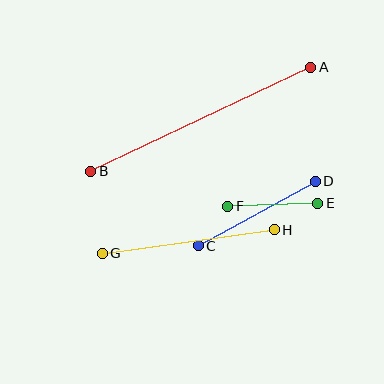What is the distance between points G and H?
The distance is approximately 174 pixels.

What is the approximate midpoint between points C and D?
The midpoint is at approximately (257, 213) pixels.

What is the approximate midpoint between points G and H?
The midpoint is at approximately (188, 242) pixels.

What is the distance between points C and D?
The distance is approximately 134 pixels.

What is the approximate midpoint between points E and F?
The midpoint is at approximately (273, 205) pixels.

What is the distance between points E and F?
The distance is approximately 90 pixels.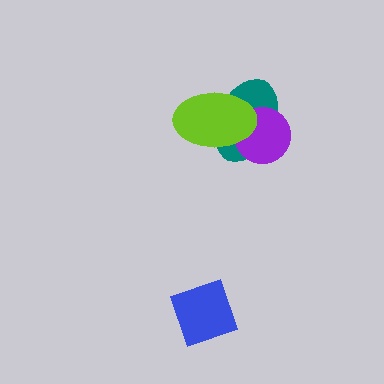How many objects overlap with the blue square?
0 objects overlap with the blue square.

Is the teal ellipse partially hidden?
Yes, it is partially covered by another shape.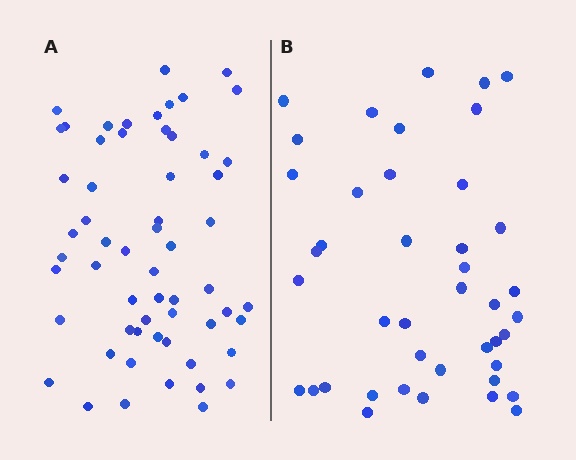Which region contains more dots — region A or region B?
Region A (the left region) has more dots.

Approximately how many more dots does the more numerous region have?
Region A has approximately 15 more dots than region B.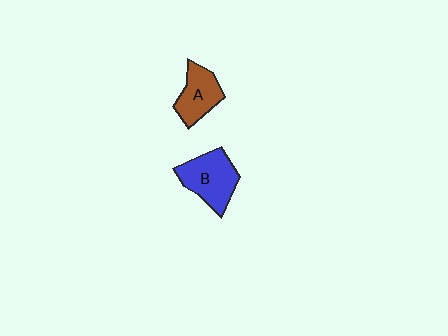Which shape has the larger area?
Shape B (blue).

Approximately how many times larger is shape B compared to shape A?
Approximately 1.3 times.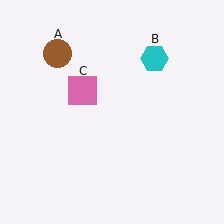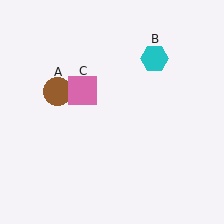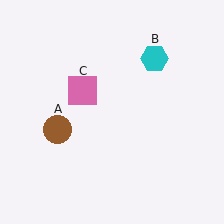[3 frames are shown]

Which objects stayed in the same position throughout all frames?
Cyan hexagon (object B) and pink square (object C) remained stationary.